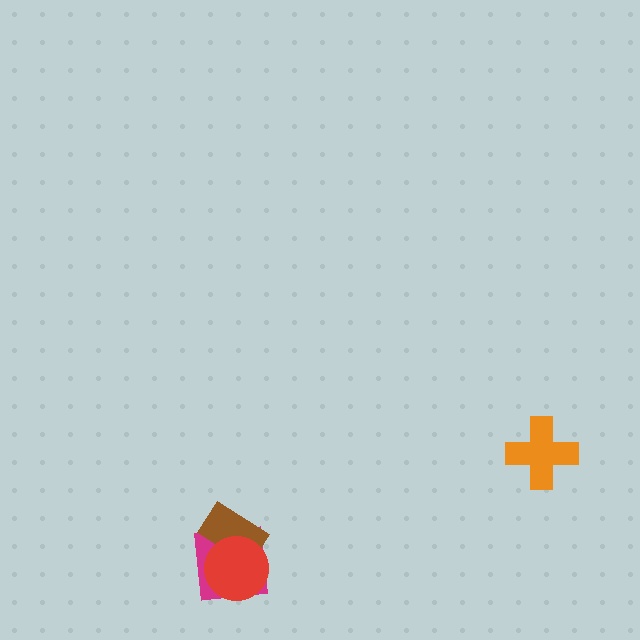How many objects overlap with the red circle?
2 objects overlap with the red circle.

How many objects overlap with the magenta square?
2 objects overlap with the magenta square.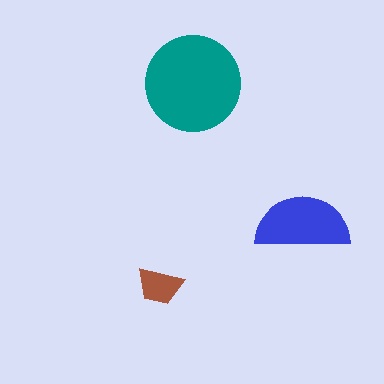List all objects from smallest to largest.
The brown trapezoid, the blue semicircle, the teal circle.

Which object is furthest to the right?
The blue semicircle is rightmost.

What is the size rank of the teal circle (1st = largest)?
1st.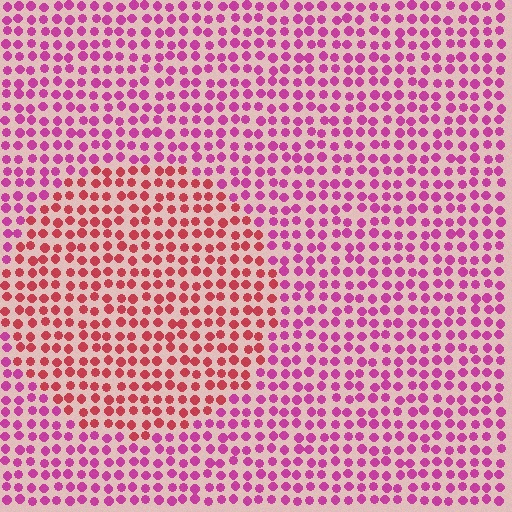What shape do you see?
I see a circle.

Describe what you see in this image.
The image is filled with small magenta elements in a uniform arrangement. A circle-shaped region is visible where the elements are tinted to a slightly different hue, forming a subtle color boundary.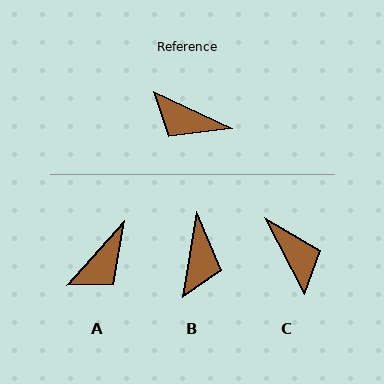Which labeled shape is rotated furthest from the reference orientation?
C, about 142 degrees away.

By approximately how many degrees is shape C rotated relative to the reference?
Approximately 142 degrees counter-clockwise.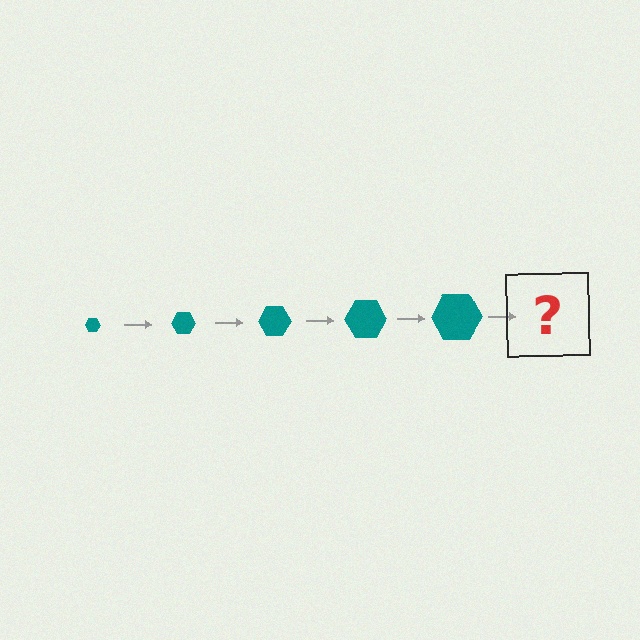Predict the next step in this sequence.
The next step is a teal hexagon, larger than the previous one.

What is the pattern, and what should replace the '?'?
The pattern is that the hexagon gets progressively larger each step. The '?' should be a teal hexagon, larger than the previous one.